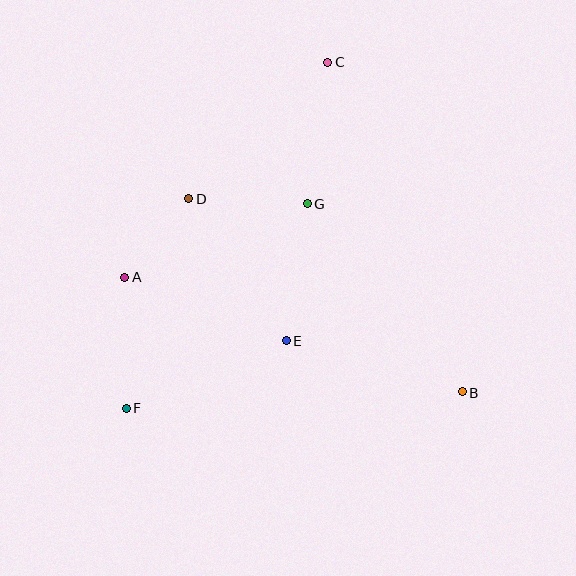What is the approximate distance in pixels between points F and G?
The distance between F and G is approximately 273 pixels.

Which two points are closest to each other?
Points A and D are closest to each other.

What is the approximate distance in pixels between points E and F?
The distance between E and F is approximately 173 pixels.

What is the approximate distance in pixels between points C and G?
The distance between C and G is approximately 143 pixels.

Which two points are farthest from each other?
Points C and F are farthest from each other.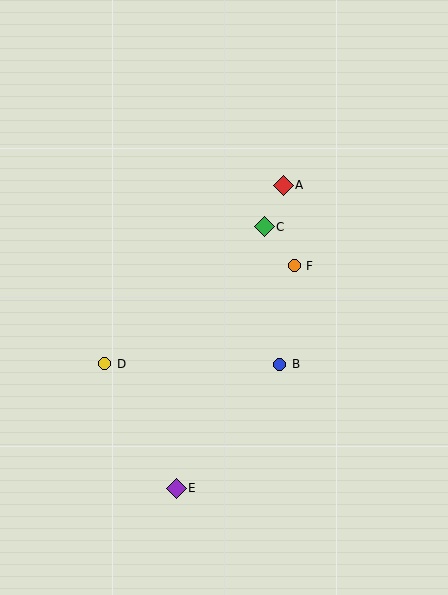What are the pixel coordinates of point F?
Point F is at (294, 266).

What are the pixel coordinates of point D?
Point D is at (105, 364).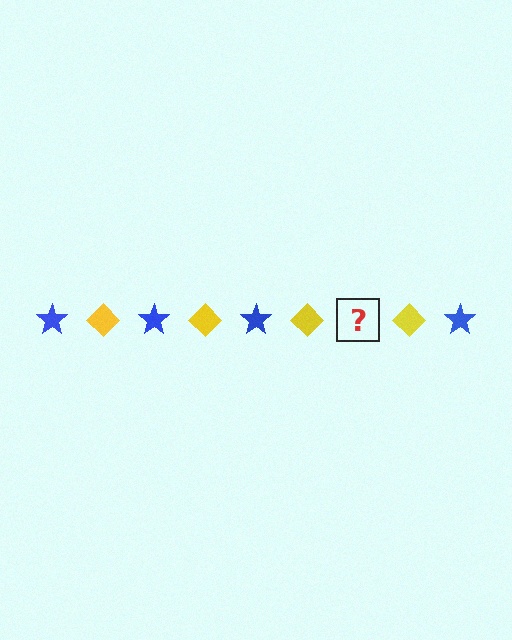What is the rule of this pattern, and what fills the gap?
The rule is that the pattern alternates between blue star and yellow diamond. The gap should be filled with a blue star.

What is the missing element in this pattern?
The missing element is a blue star.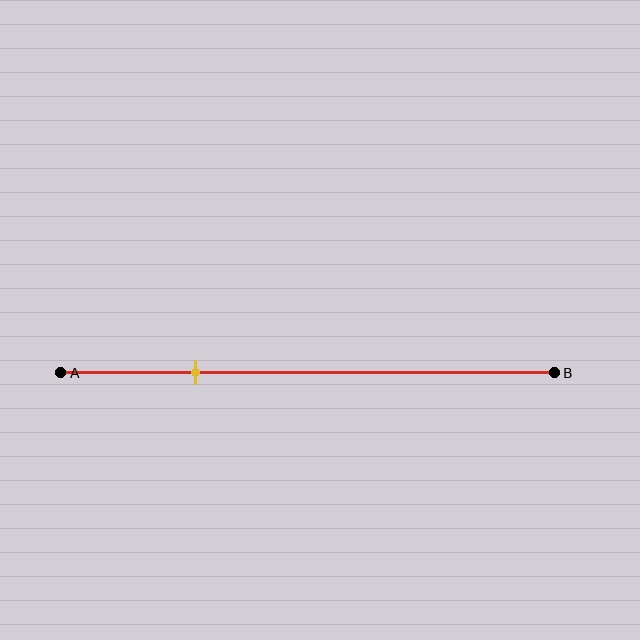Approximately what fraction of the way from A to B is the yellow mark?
The yellow mark is approximately 25% of the way from A to B.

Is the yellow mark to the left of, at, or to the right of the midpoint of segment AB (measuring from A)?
The yellow mark is to the left of the midpoint of segment AB.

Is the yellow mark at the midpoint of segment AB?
No, the mark is at about 25% from A, not at the 50% midpoint.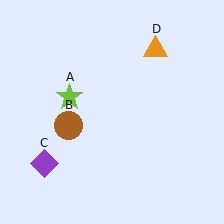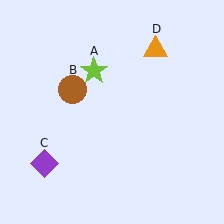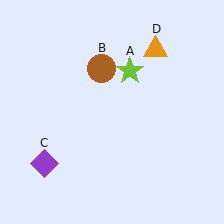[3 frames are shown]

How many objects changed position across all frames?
2 objects changed position: lime star (object A), brown circle (object B).